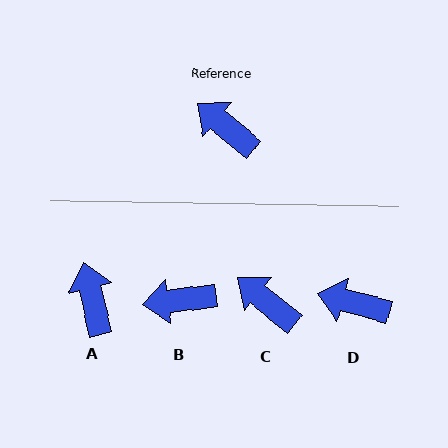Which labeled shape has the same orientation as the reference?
C.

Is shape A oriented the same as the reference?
No, it is off by about 38 degrees.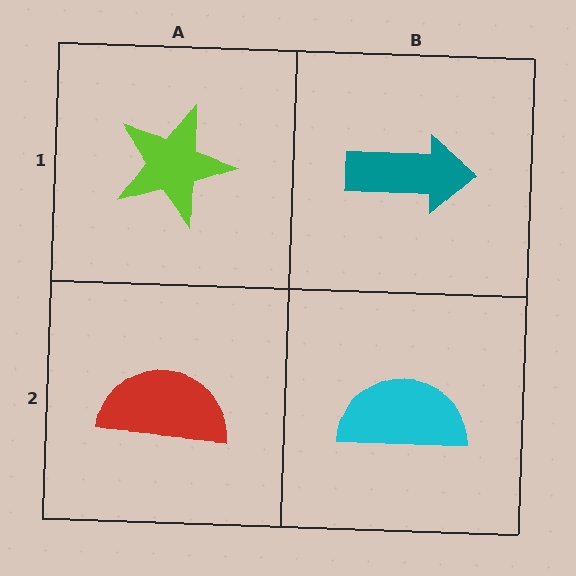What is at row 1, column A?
A lime star.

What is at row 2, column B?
A cyan semicircle.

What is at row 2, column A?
A red semicircle.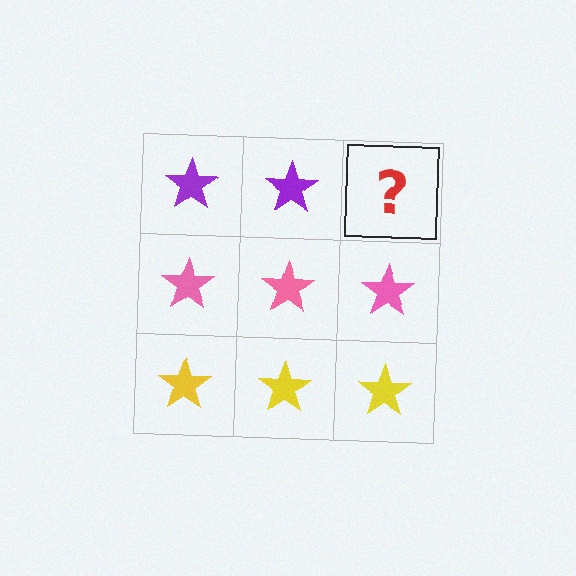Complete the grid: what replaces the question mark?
The question mark should be replaced with a purple star.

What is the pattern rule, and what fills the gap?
The rule is that each row has a consistent color. The gap should be filled with a purple star.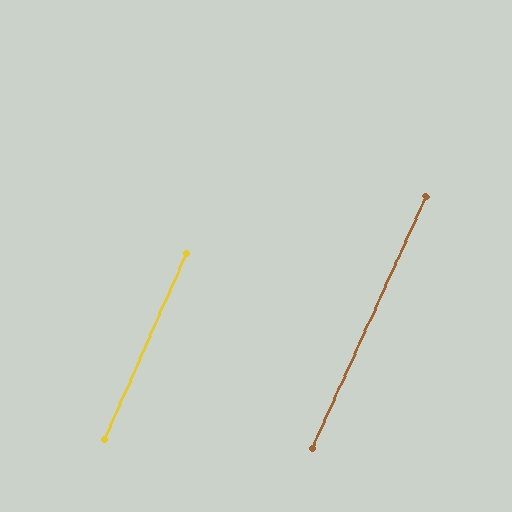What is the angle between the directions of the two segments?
Approximately 1 degree.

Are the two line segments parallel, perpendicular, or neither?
Parallel — their directions differ by only 0.7°.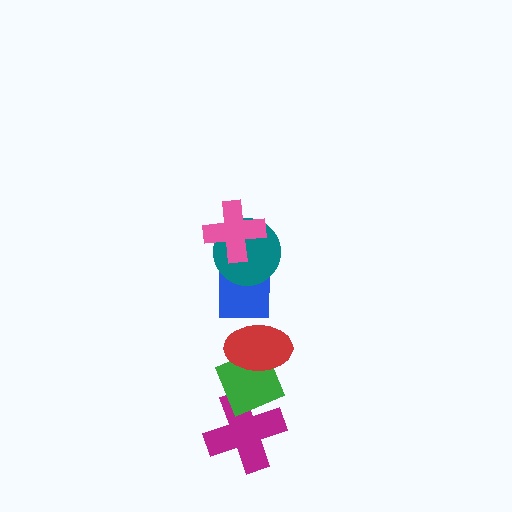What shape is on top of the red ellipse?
The blue square is on top of the red ellipse.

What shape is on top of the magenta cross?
The green diamond is on top of the magenta cross.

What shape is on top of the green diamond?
The red ellipse is on top of the green diamond.